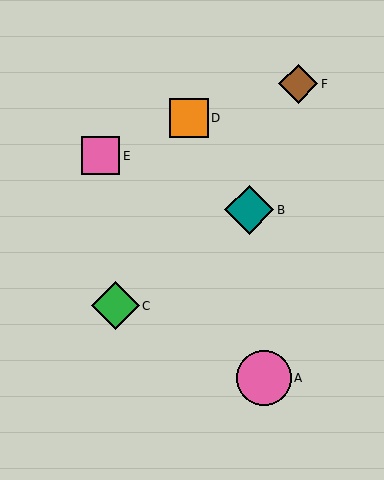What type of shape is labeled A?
Shape A is a pink circle.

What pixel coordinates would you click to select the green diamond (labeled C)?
Click at (116, 306) to select the green diamond C.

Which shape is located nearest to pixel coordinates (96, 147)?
The pink square (labeled E) at (101, 156) is nearest to that location.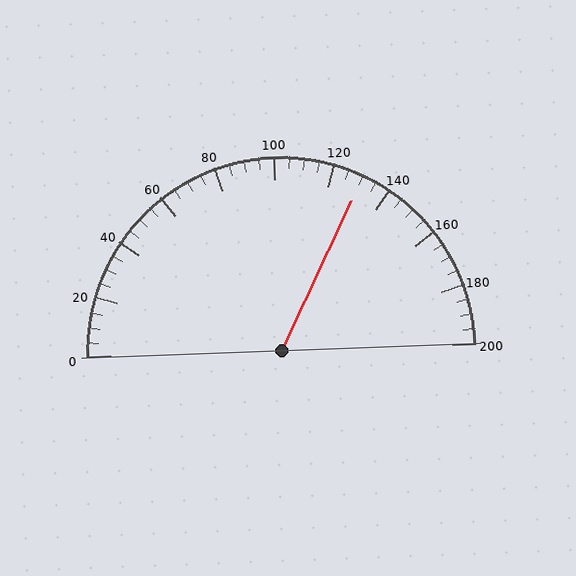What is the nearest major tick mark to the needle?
The nearest major tick mark is 120.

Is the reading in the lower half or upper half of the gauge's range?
The reading is in the upper half of the range (0 to 200).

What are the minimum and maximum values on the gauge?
The gauge ranges from 0 to 200.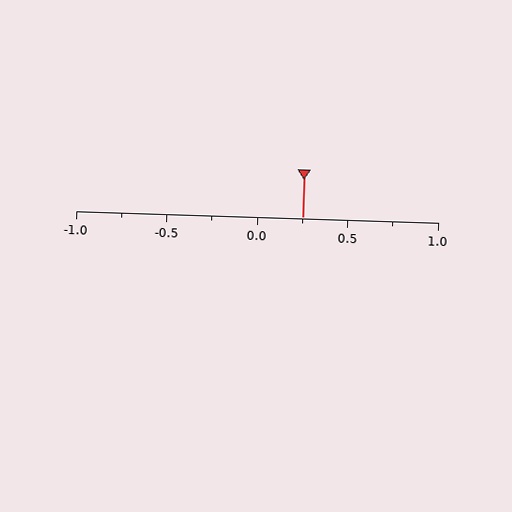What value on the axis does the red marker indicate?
The marker indicates approximately 0.25.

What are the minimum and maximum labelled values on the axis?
The axis runs from -1.0 to 1.0.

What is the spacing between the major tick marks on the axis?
The major ticks are spaced 0.5 apart.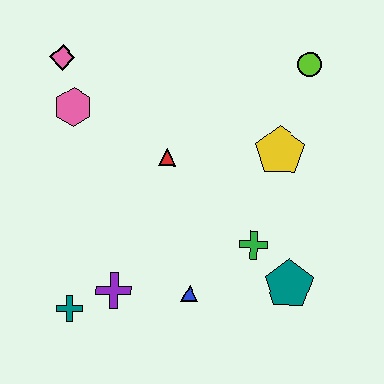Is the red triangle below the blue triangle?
No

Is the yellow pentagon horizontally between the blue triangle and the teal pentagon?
Yes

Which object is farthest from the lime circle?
The teal cross is farthest from the lime circle.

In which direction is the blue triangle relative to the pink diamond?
The blue triangle is below the pink diamond.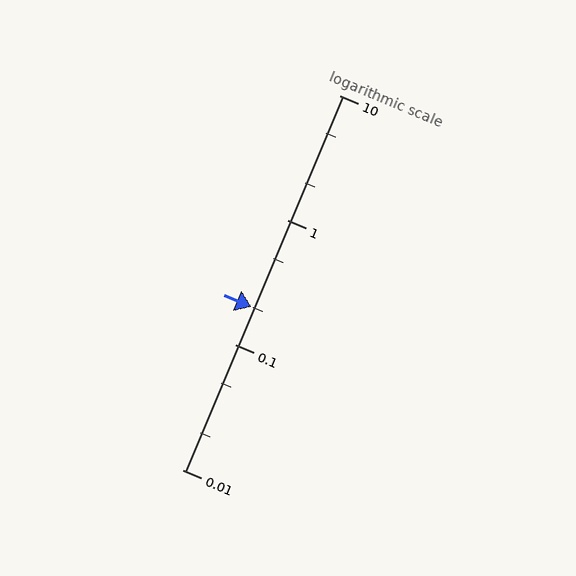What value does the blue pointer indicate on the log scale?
The pointer indicates approximately 0.2.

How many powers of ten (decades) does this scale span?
The scale spans 3 decades, from 0.01 to 10.